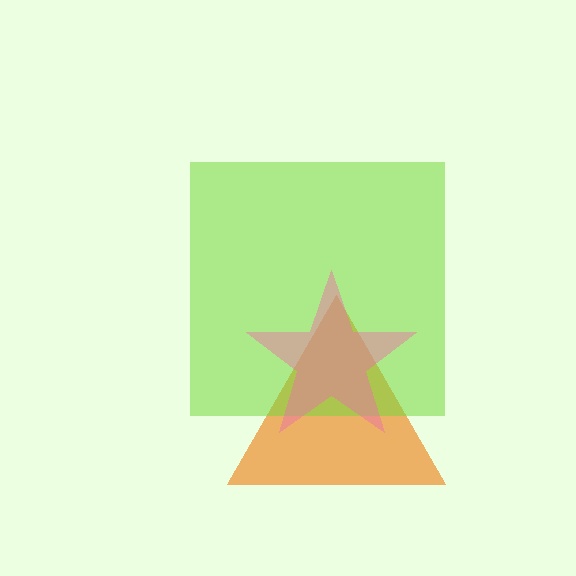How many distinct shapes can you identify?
There are 3 distinct shapes: an orange triangle, a lime square, a pink star.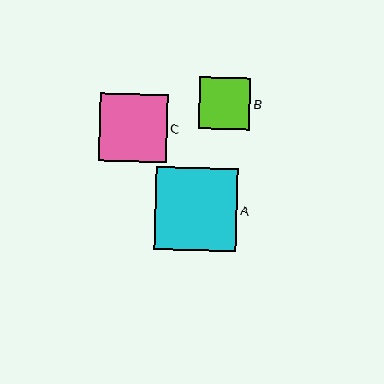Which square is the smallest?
Square B is the smallest with a size of approximately 52 pixels.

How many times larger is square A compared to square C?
Square A is approximately 1.2 times the size of square C.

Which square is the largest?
Square A is the largest with a size of approximately 83 pixels.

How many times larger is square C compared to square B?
Square C is approximately 1.3 times the size of square B.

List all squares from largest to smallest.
From largest to smallest: A, C, B.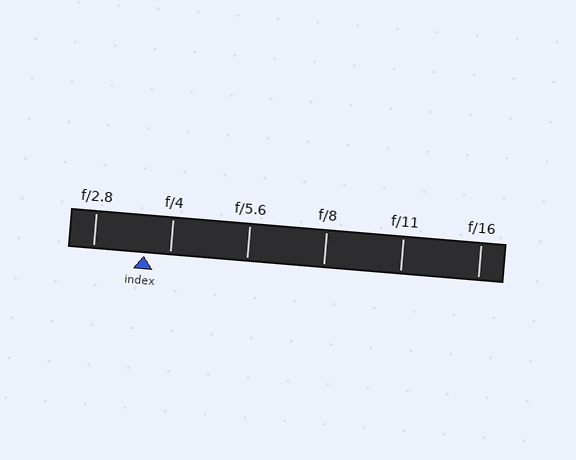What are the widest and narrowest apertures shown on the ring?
The widest aperture shown is f/2.8 and the narrowest is f/16.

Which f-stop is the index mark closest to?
The index mark is closest to f/4.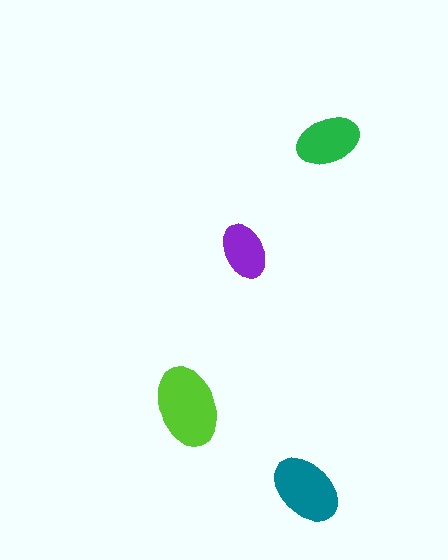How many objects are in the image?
There are 4 objects in the image.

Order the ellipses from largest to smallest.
the lime one, the teal one, the green one, the purple one.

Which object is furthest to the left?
The lime ellipse is leftmost.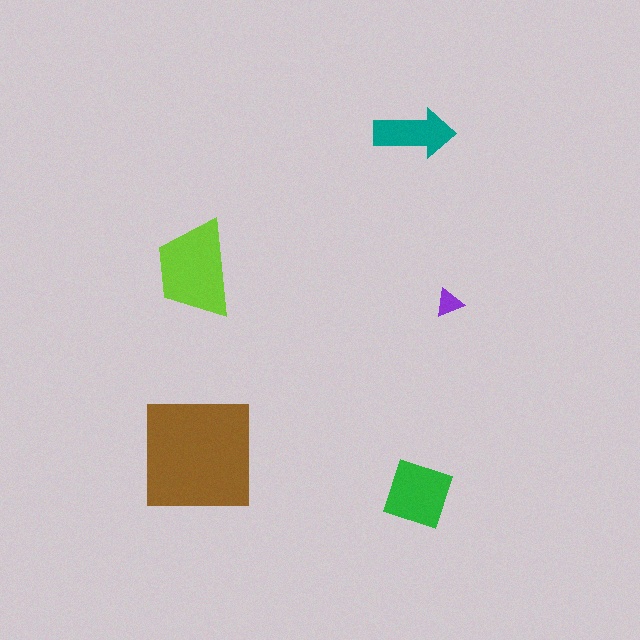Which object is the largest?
The brown square.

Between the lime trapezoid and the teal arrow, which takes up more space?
The lime trapezoid.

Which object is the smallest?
The purple triangle.